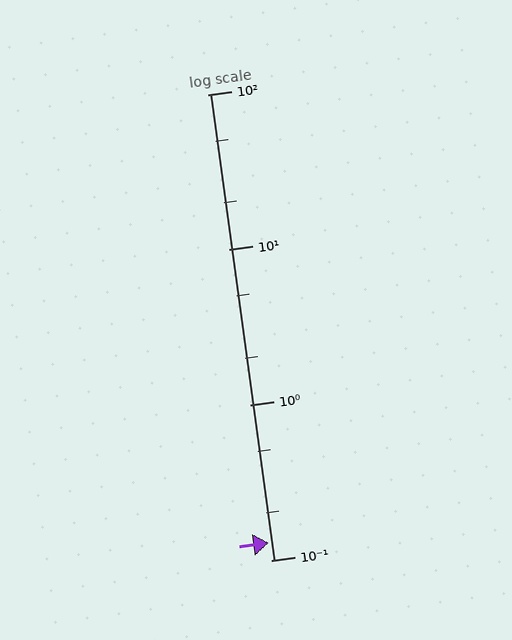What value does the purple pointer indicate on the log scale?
The pointer indicates approximately 0.13.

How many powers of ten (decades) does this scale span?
The scale spans 3 decades, from 0.1 to 100.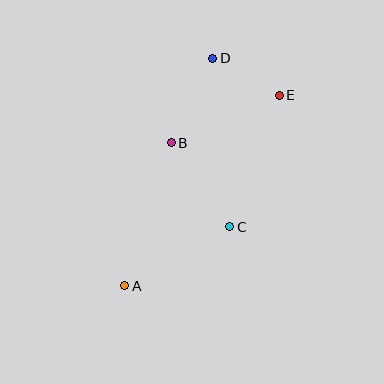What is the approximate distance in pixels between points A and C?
The distance between A and C is approximately 120 pixels.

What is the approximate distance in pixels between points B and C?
The distance between B and C is approximately 102 pixels.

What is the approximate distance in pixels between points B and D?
The distance between B and D is approximately 94 pixels.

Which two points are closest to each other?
Points D and E are closest to each other.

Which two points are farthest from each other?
Points A and E are farthest from each other.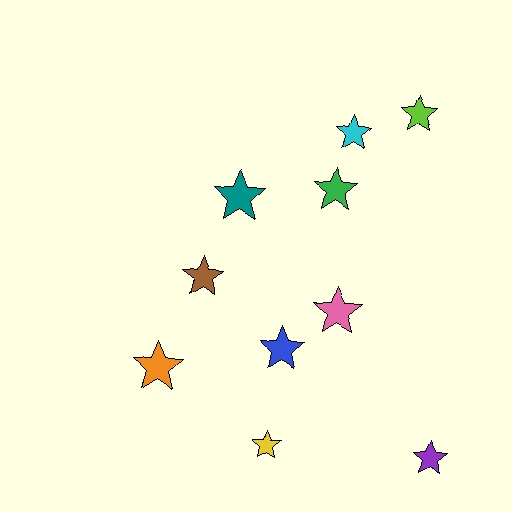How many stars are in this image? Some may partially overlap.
There are 10 stars.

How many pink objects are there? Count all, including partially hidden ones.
There is 1 pink object.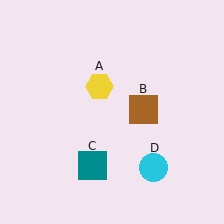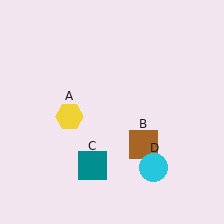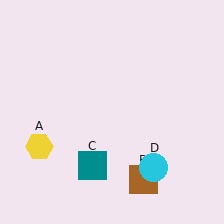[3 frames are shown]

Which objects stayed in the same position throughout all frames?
Teal square (object C) and cyan circle (object D) remained stationary.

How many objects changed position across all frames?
2 objects changed position: yellow hexagon (object A), brown square (object B).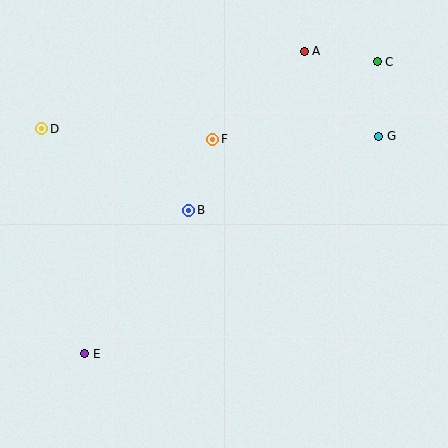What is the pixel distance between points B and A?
The distance between B and A is 196 pixels.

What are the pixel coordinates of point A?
Point A is at (304, 52).